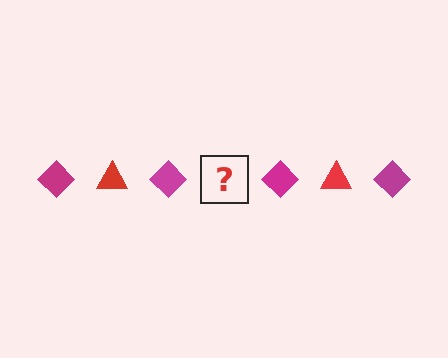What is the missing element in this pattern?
The missing element is a red triangle.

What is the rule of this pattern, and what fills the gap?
The rule is that the pattern alternates between magenta diamond and red triangle. The gap should be filled with a red triangle.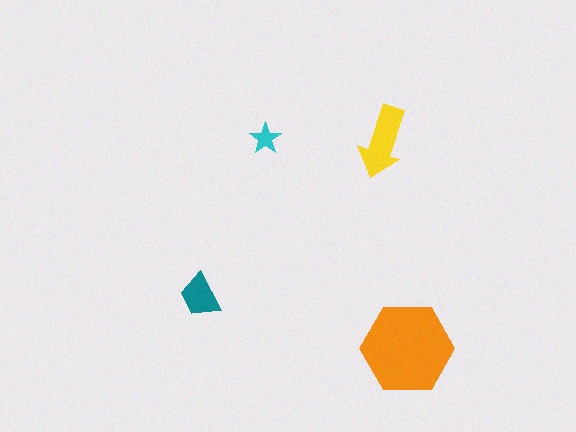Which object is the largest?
The orange hexagon.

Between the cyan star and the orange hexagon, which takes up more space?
The orange hexagon.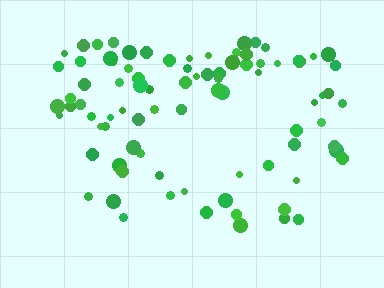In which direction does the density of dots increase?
From bottom to top, with the top side densest.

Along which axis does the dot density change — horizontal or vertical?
Vertical.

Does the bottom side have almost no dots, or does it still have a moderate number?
Still a moderate number, just noticeably fewer than the top.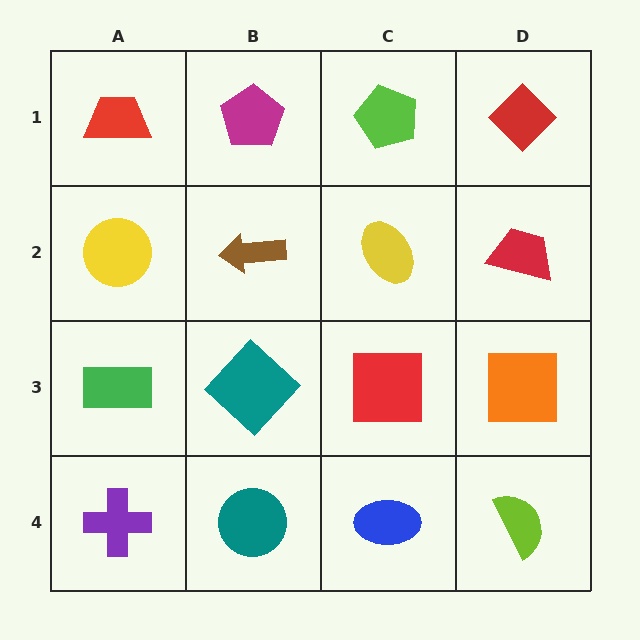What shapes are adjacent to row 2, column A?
A red trapezoid (row 1, column A), a green rectangle (row 3, column A), a brown arrow (row 2, column B).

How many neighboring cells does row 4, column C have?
3.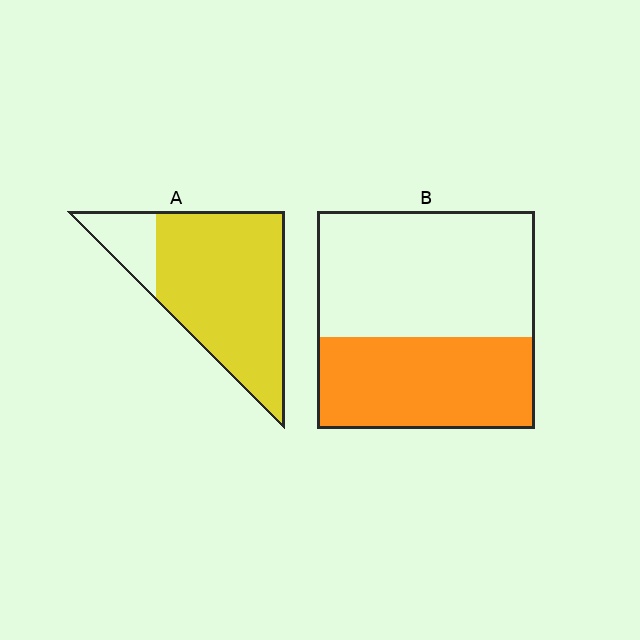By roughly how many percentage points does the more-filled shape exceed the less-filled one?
By roughly 40 percentage points (A over B).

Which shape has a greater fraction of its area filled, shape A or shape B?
Shape A.